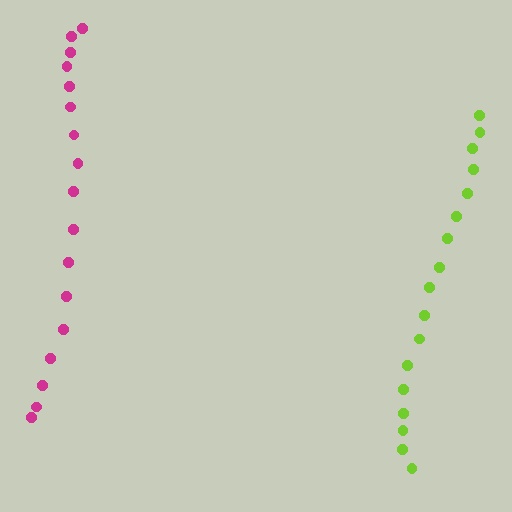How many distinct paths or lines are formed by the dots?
There are 2 distinct paths.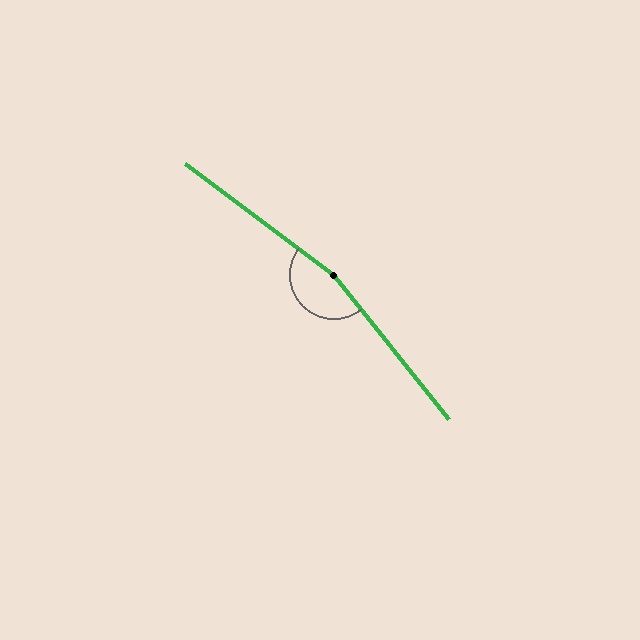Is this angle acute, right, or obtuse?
It is obtuse.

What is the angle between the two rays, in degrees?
Approximately 165 degrees.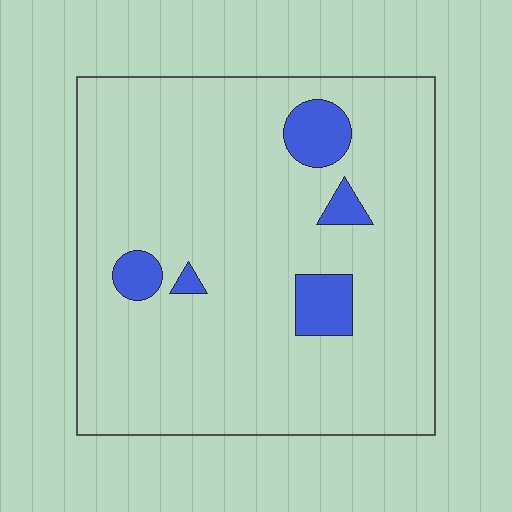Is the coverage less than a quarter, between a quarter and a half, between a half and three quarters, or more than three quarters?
Less than a quarter.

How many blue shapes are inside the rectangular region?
5.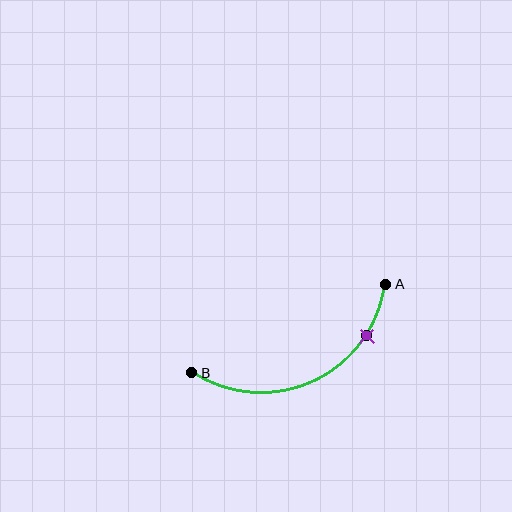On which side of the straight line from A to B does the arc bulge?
The arc bulges below the straight line connecting A and B.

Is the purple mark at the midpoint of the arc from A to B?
No. The purple mark lies on the arc but is closer to endpoint A. The arc midpoint would be at the point on the curve equidistant along the arc from both A and B.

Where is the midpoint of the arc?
The arc midpoint is the point on the curve farthest from the straight line joining A and B. It sits below that line.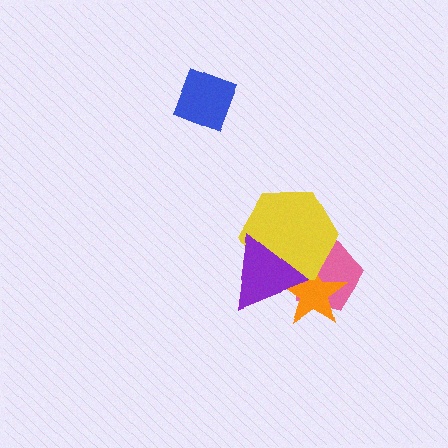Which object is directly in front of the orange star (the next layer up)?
The yellow hexagon is directly in front of the orange star.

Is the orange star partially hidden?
Yes, it is partially covered by another shape.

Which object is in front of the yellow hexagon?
The purple triangle is in front of the yellow hexagon.